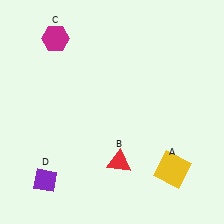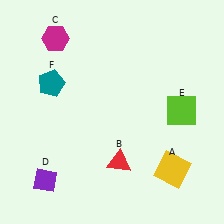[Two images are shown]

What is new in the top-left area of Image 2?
A teal pentagon (F) was added in the top-left area of Image 2.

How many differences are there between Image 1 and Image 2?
There are 2 differences between the two images.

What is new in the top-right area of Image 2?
A lime square (E) was added in the top-right area of Image 2.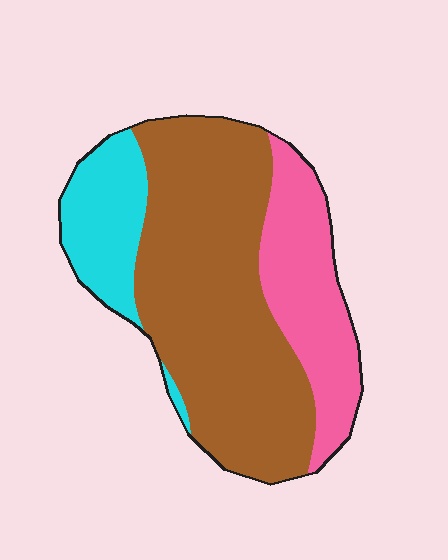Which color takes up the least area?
Cyan, at roughly 15%.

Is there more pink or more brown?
Brown.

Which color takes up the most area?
Brown, at roughly 60%.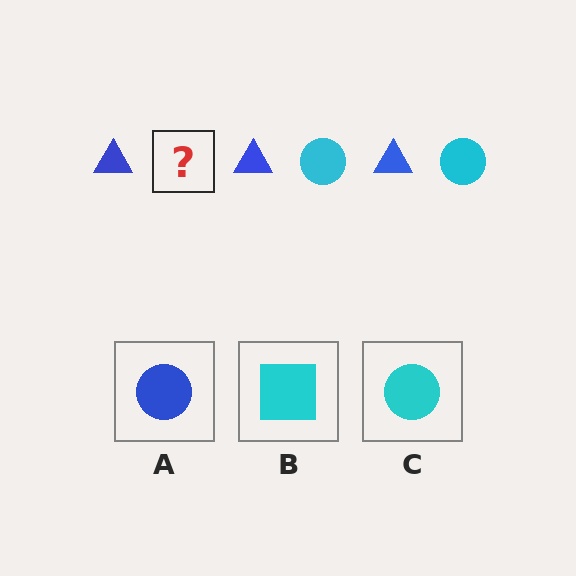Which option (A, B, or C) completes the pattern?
C.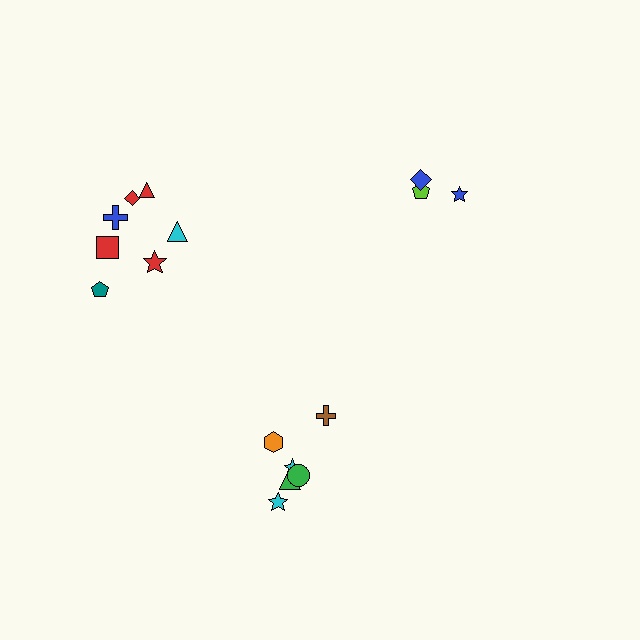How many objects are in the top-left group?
There are 7 objects.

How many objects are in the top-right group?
There are 3 objects.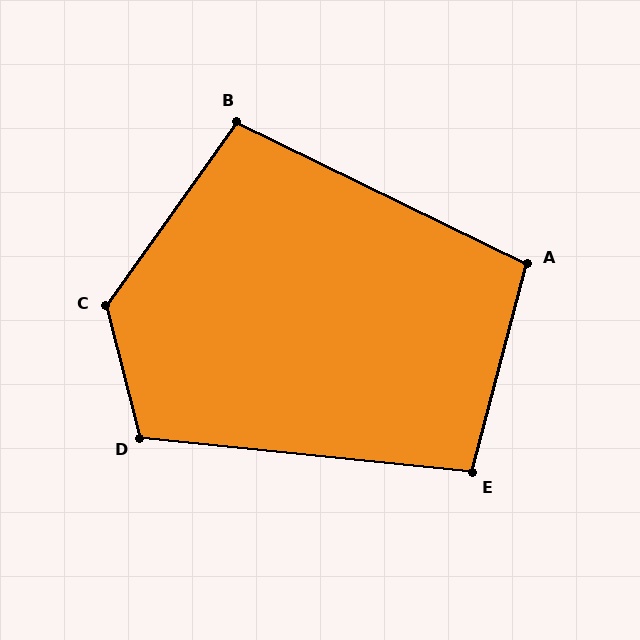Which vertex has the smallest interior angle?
E, at approximately 99 degrees.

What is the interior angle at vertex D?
Approximately 111 degrees (obtuse).